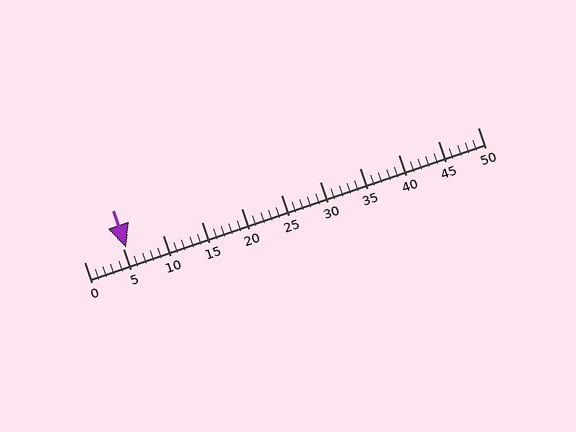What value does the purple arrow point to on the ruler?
The purple arrow points to approximately 5.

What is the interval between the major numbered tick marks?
The major tick marks are spaced 5 units apart.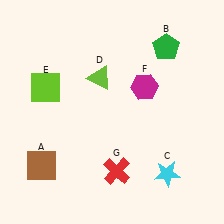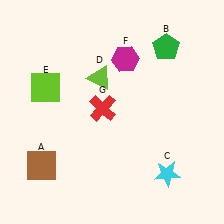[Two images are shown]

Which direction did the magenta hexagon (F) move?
The magenta hexagon (F) moved up.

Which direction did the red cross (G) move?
The red cross (G) moved up.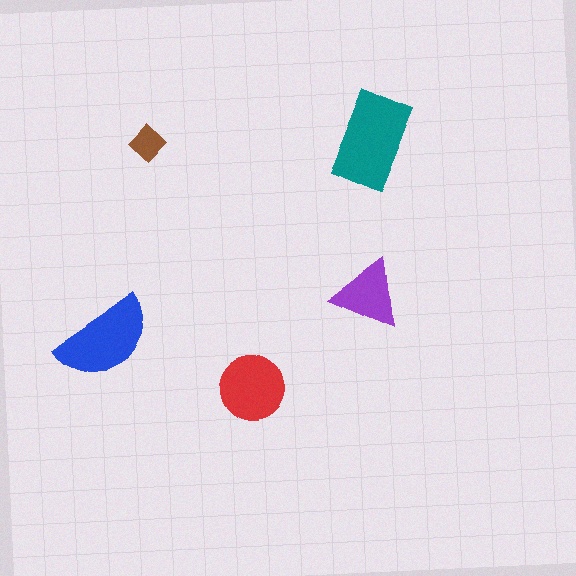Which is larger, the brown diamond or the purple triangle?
The purple triangle.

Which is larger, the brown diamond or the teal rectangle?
The teal rectangle.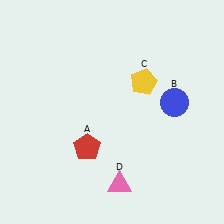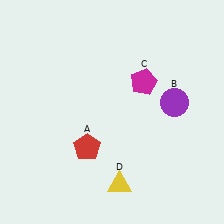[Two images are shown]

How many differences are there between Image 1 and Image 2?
There are 3 differences between the two images.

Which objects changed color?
B changed from blue to purple. C changed from yellow to magenta. D changed from pink to yellow.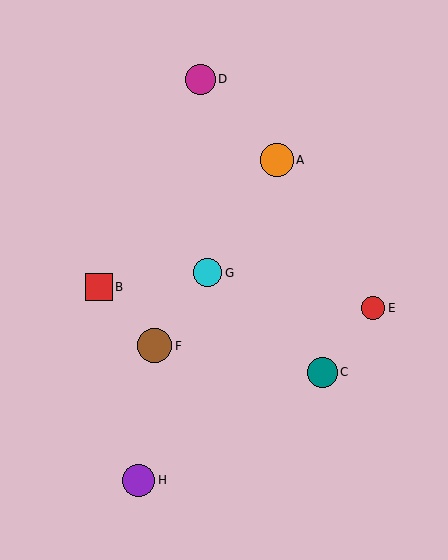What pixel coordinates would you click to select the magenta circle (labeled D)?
Click at (200, 79) to select the magenta circle D.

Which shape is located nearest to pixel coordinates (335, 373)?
The teal circle (labeled C) at (322, 372) is nearest to that location.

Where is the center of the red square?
The center of the red square is at (99, 287).